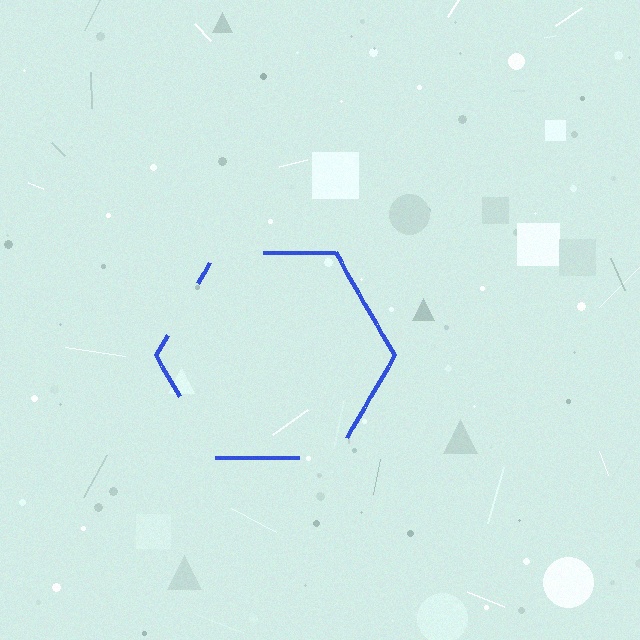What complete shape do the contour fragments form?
The contour fragments form a hexagon.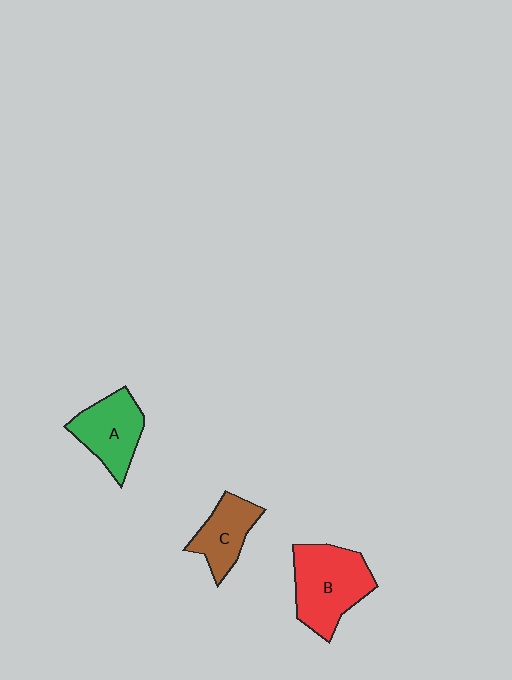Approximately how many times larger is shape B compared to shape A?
Approximately 1.3 times.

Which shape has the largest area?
Shape B (red).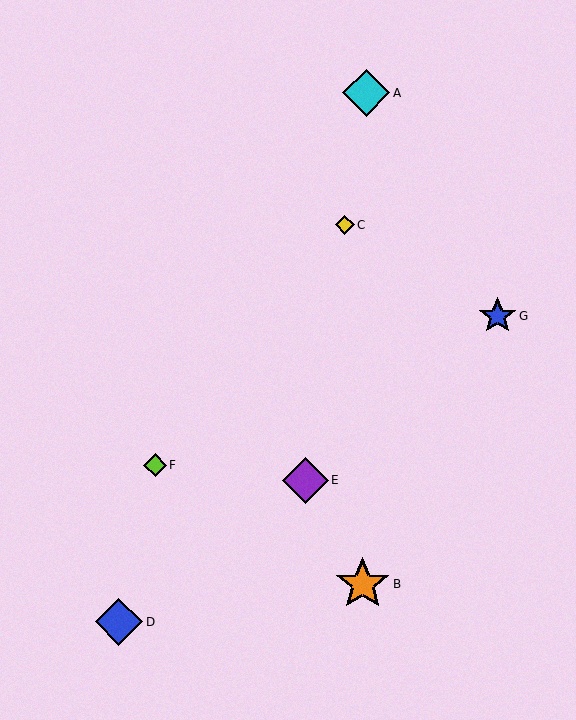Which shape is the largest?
The orange star (labeled B) is the largest.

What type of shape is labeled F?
Shape F is a lime diamond.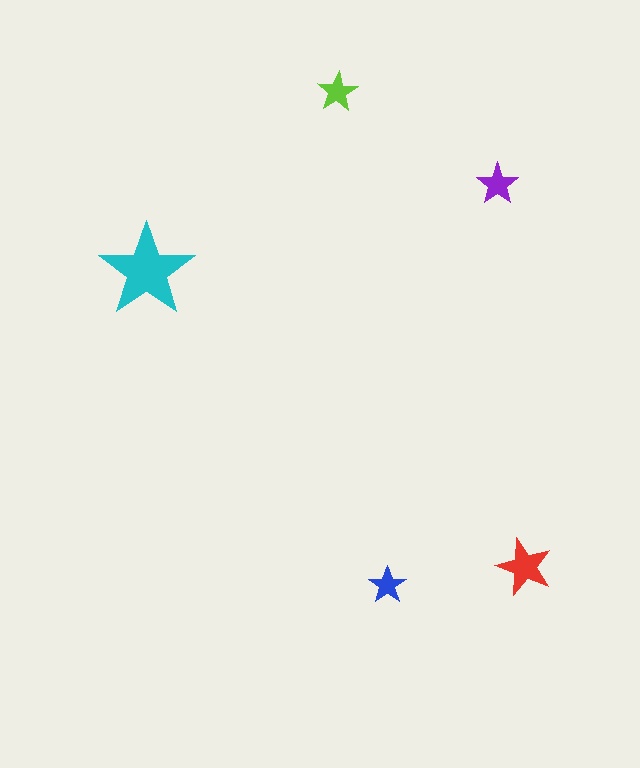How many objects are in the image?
There are 5 objects in the image.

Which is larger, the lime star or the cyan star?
The cyan one.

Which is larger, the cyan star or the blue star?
The cyan one.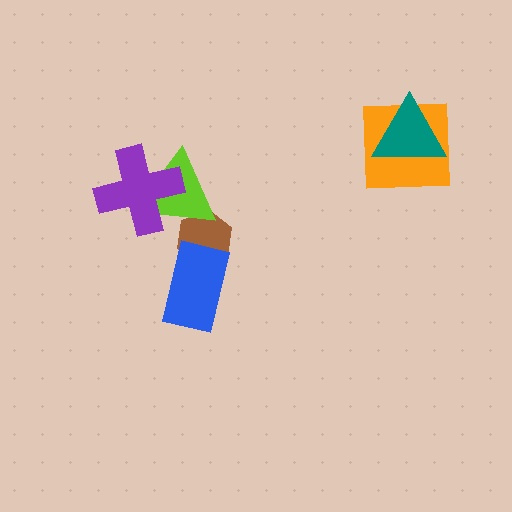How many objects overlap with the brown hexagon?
2 objects overlap with the brown hexagon.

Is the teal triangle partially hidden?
No, no other shape covers it.